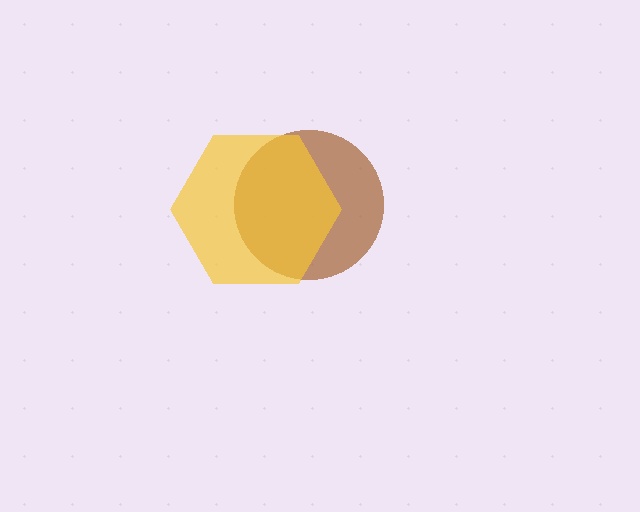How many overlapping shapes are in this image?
There are 2 overlapping shapes in the image.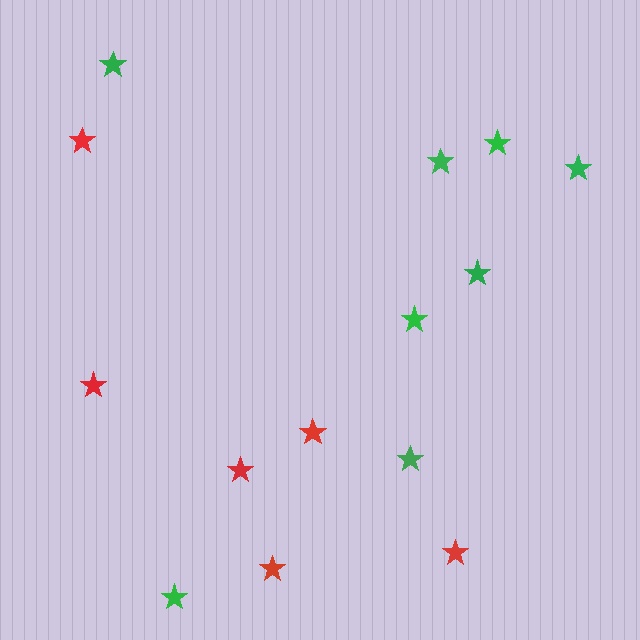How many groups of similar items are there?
There are 2 groups: one group of red stars (6) and one group of green stars (8).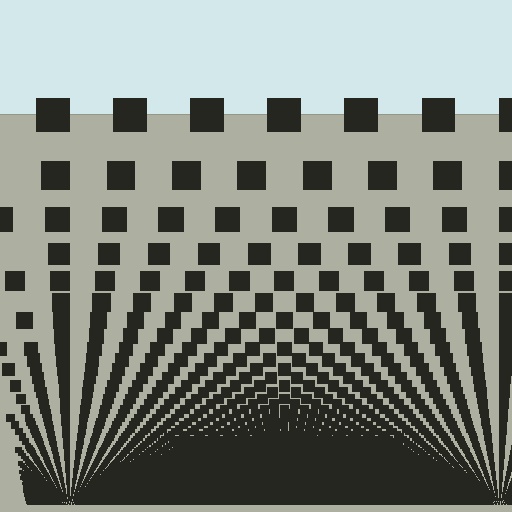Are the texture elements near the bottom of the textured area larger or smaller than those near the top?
Smaller. The gradient is inverted — elements near the bottom are smaller and denser.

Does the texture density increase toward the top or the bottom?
Density increases toward the bottom.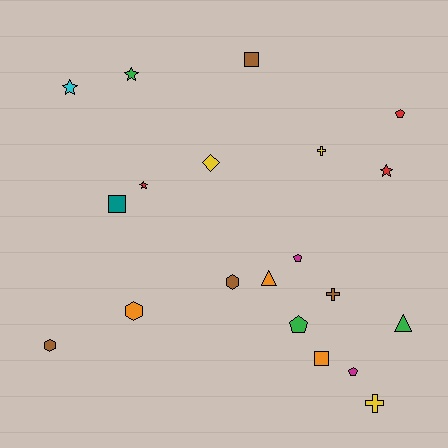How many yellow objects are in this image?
There are 3 yellow objects.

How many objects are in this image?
There are 20 objects.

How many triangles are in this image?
There are 2 triangles.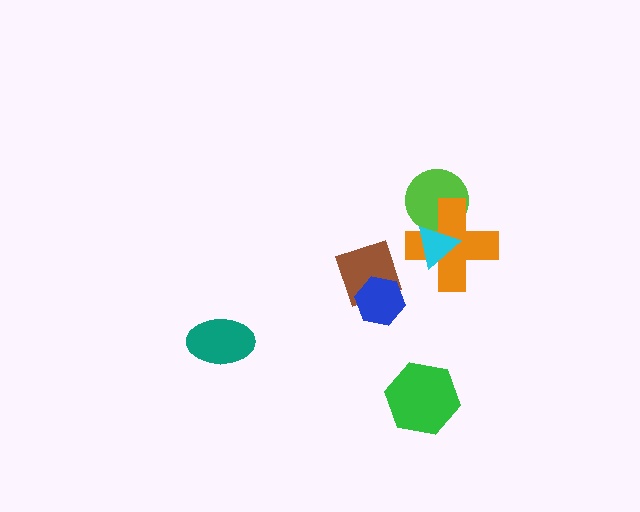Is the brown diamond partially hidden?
Yes, it is partially covered by another shape.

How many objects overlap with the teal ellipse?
0 objects overlap with the teal ellipse.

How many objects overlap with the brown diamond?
1 object overlaps with the brown diamond.